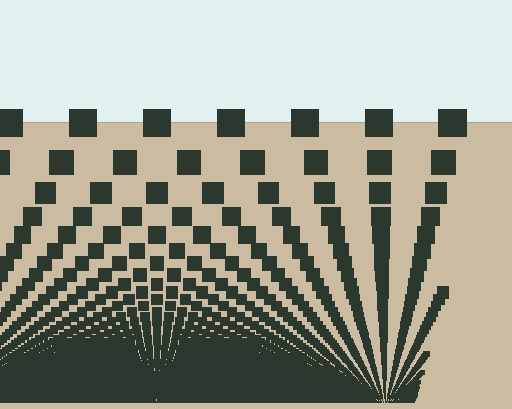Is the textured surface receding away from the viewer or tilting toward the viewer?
The surface appears to tilt toward the viewer. Texture elements get larger and sparser toward the top.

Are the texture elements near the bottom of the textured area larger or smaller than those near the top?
Smaller. The gradient is inverted — elements near the bottom are smaller and denser.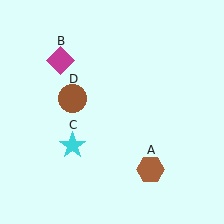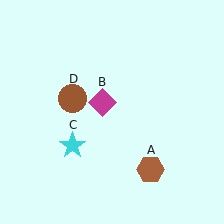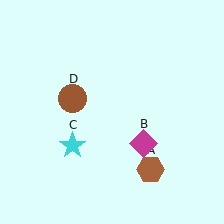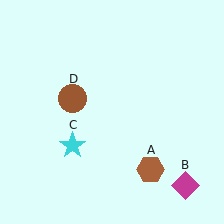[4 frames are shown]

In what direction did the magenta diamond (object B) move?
The magenta diamond (object B) moved down and to the right.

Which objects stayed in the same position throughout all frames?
Brown hexagon (object A) and cyan star (object C) and brown circle (object D) remained stationary.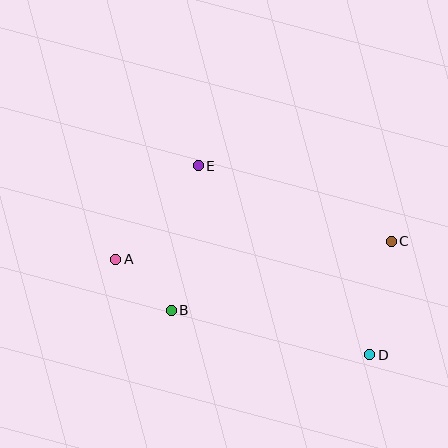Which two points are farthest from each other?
Points A and C are farthest from each other.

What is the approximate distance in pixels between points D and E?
The distance between D and E is approximately 255 pixels.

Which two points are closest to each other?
Points A and B are closest to each other.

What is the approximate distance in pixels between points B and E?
The distance between B and E is approximately 147 pixels.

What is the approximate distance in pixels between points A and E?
The distance between A and E is approximately 125 pixels.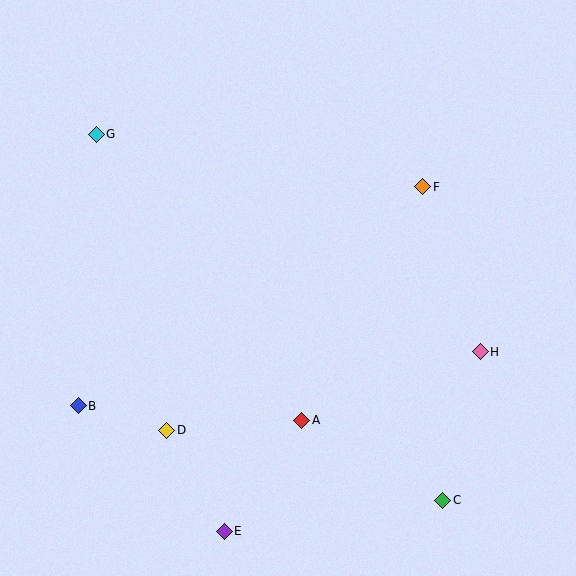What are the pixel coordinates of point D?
Point D is at (167, 430).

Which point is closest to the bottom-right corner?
Point C is closest to the bottom-right corner.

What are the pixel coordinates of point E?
Point E is at (224, 531).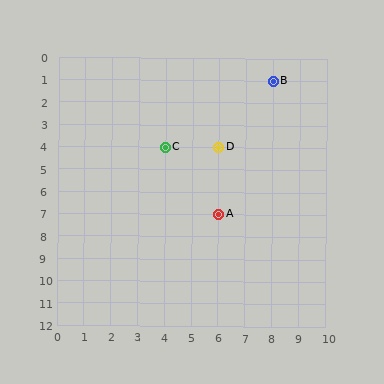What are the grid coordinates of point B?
Point B is at grid coordinates (8, 1).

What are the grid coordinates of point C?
Point C is at grid coordinates (4, 4).